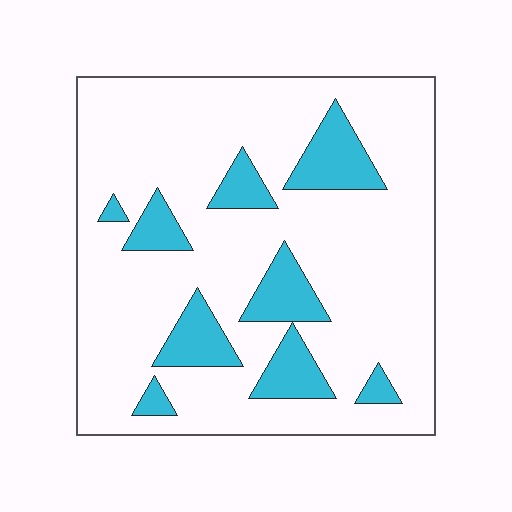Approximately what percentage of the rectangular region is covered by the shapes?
Approximately 20%.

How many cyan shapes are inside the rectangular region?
9.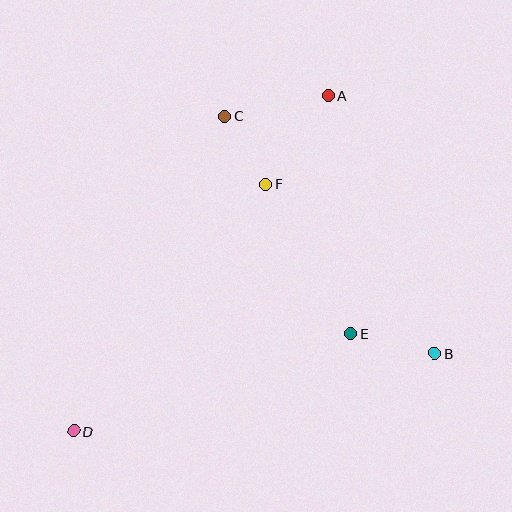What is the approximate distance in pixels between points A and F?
The distance between A and F is approximately 109 pixels.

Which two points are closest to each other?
Points C and F are closest to each other.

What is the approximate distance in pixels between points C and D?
The distance between C and D is approximately 350 pixels.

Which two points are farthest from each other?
Points A and D are farthest from each other.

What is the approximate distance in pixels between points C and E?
The distance between C and E is approximately 252 pixels.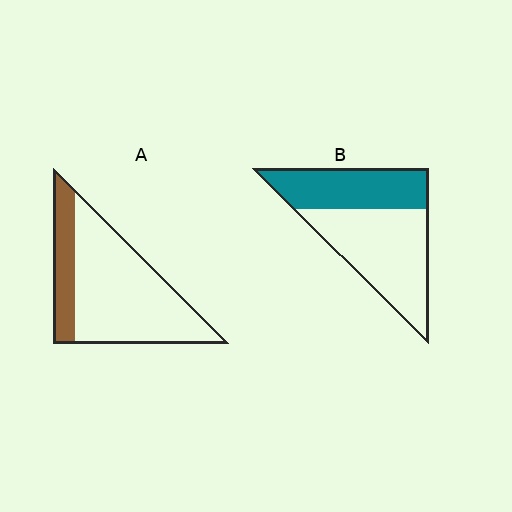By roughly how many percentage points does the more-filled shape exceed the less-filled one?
By roughly 20 percentage points (B over A).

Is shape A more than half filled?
No.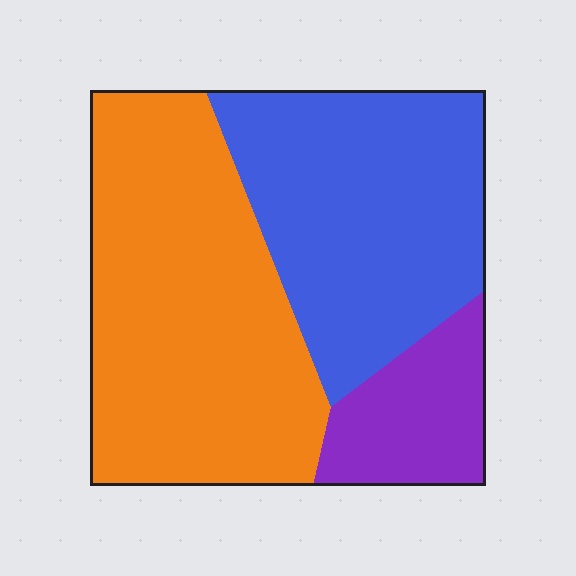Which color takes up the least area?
Purple, at roughly 15%.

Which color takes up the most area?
Orange, at roughly 50%.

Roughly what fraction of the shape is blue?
Blue takes up about three eighths (3/8) of the shape.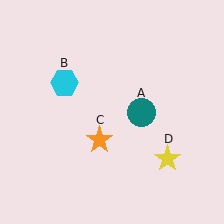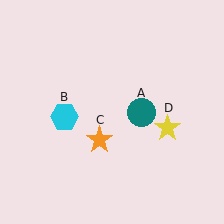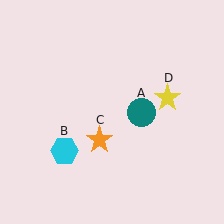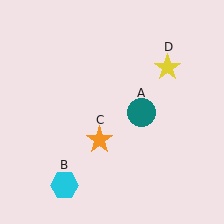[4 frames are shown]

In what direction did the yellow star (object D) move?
The yellow star (object D) moved up.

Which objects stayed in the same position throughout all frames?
Teal circle (object A) and orange star (object C) remained stationary.